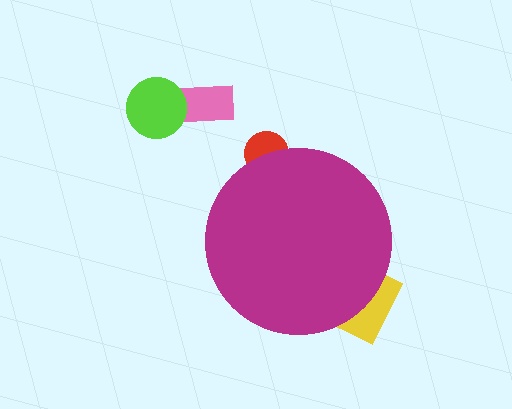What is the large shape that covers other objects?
A magenta circle.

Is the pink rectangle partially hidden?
No, the pink rectangle is fully visible.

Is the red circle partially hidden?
Yes, the red circle is partially hidden behind the magenta circle.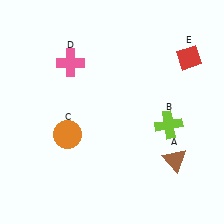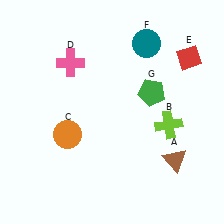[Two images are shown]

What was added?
A teal circle (F), a green pentagon (G) were added in Image 2.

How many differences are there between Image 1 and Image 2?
There are 2 differences between the two images.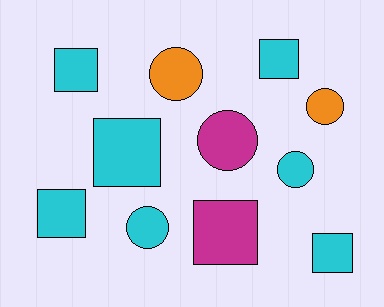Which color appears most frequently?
Cyan, with 7 objects.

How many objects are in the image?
There are 11 objects.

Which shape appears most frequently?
Square, with 6 objects.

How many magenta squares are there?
There is 1 magenta square.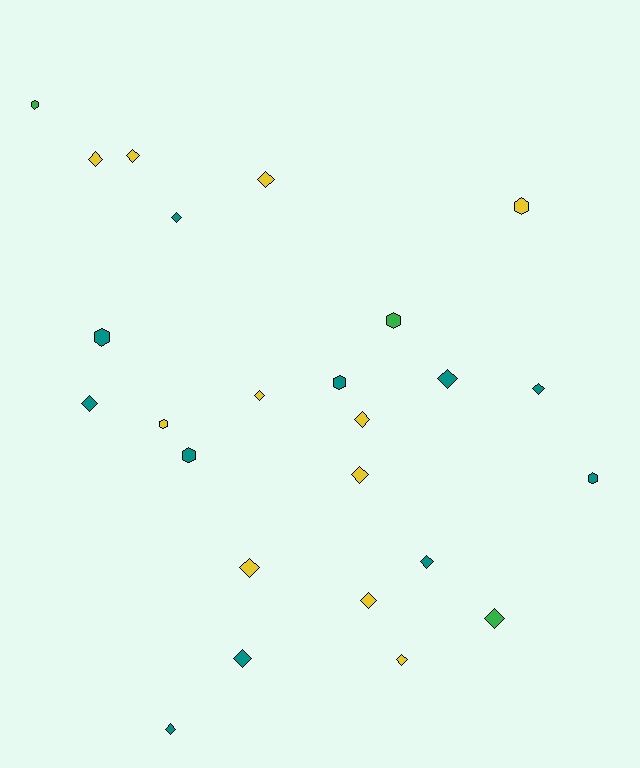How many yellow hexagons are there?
There are 2 yellow hexagons.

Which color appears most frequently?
Yellow, with 11 objects.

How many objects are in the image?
There are 25 objects.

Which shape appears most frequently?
Diamond, with 17 objects.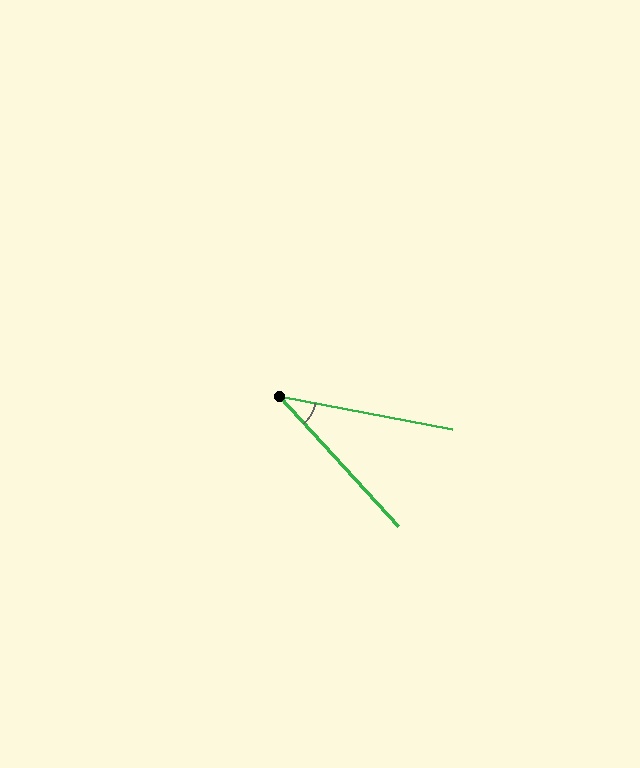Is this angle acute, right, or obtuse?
It is acute.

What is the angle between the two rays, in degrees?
Approximately 37 degrees.